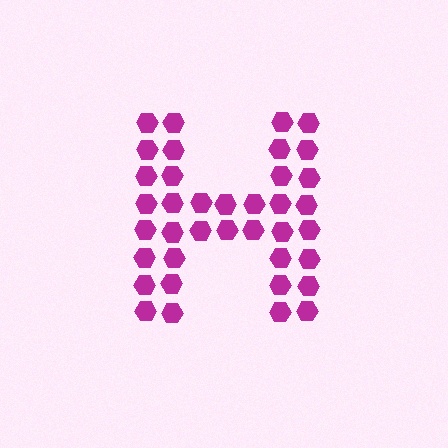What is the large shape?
The large shape is the letter H.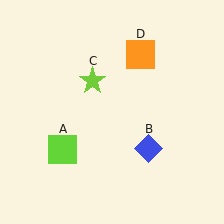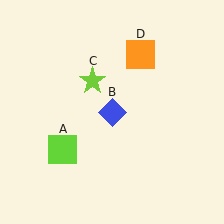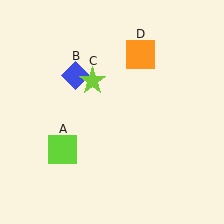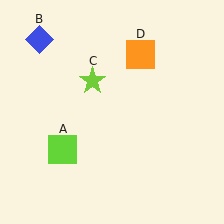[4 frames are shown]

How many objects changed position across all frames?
1 object changed position: blue diamond (object B).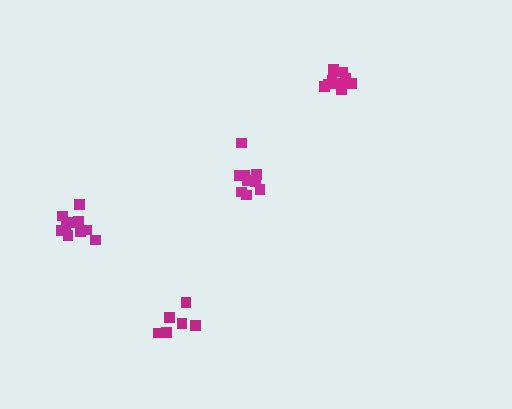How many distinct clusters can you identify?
There are 4 distinct clusters.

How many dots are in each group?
Group 1: 6 dots, Group 2: 10 dots, Group 3: 9 dots, Group 4: 10 dots (35 total).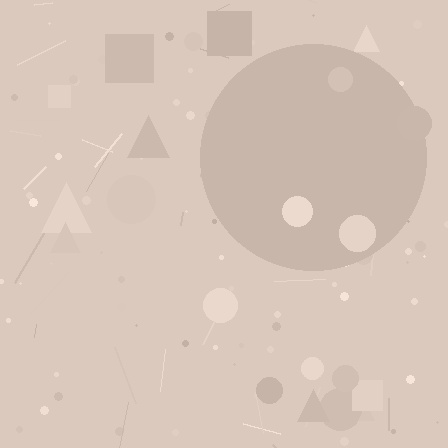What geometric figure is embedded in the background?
A circle is embedded in the background.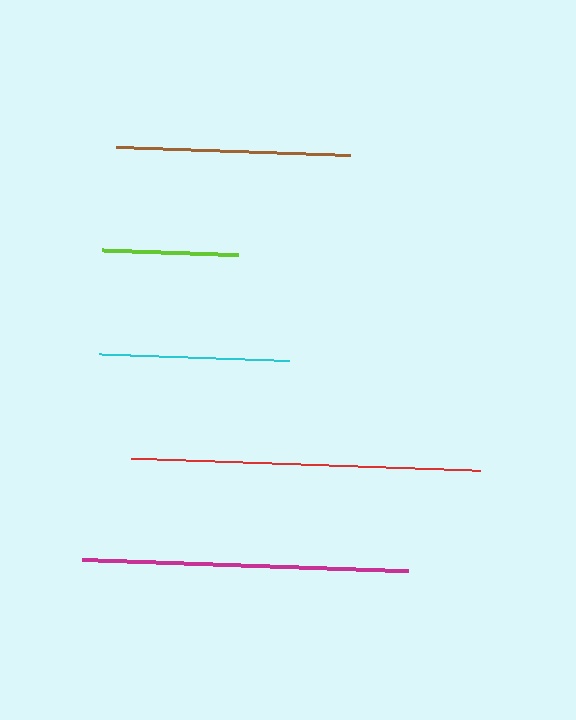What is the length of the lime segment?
The lime segment is approximately 136 pixels long.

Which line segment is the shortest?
The lime line is the shortest at approximately 136 pixels.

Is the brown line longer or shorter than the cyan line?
The brown line is longer than the cyan line.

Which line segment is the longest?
The red line is the longest at approximately 349 pixels.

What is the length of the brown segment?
The brown segment is approximately 235 pixels long.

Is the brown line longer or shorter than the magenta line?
The magenta line is longer than the brown line.